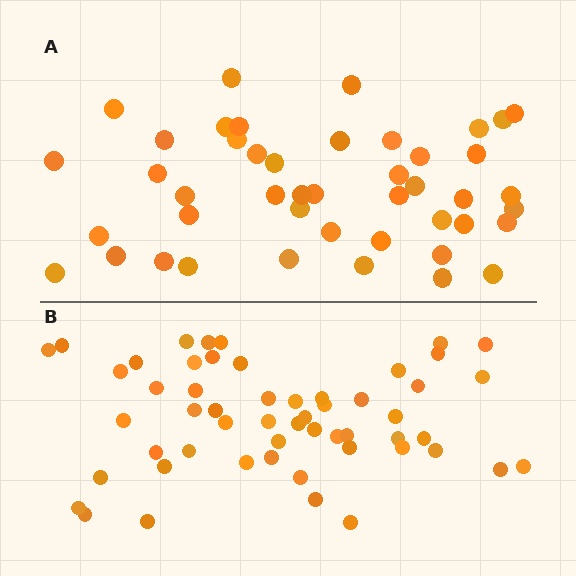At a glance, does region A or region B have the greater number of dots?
Region B (the bottom region) has more dots.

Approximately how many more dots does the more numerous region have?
Region B has roughly 8 or so more dots than region A.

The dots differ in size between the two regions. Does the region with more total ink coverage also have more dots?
No. Region A has more total ink coverage because its dots are larger, but region B actually contains more individual dots. Total area can be misleading — the number of items is what matters here.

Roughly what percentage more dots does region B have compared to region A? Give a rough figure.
About 20% more.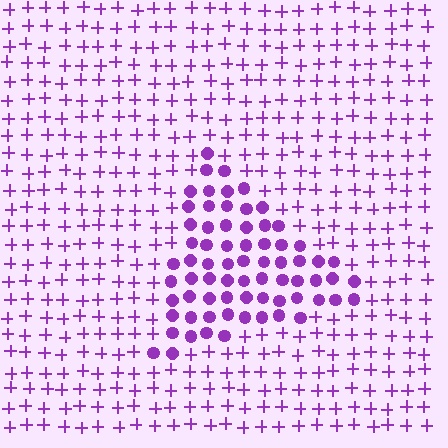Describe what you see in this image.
The image is filled with small purple elements arranged in a uniform grid. A triangle-shaped region contains circles, while the surrounding area contains plus signs. The boundary is defined purely by the change in element shape.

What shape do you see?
I see a triangle.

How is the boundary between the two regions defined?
The boundary is defined by a change in element shape: circles inside vs. plus signs outside. All elements share the same color and spacing.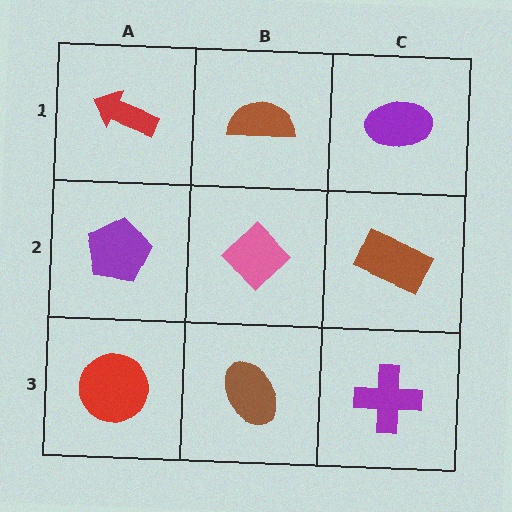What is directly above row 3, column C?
A brown rectangle.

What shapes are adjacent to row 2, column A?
A red arrow (row 1, column A), a red circle (row 3, column A), a pink diamond (row 2, column B).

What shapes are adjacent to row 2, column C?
A purple ellipse (row 1, column C), a purple cross (row 3, column C), a pink diamond (row 2, column B).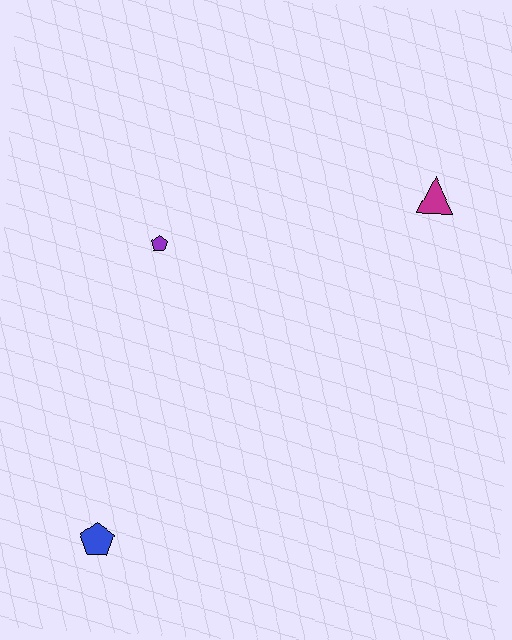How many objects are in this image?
There are 3 objects.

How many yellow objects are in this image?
There are no yellow objects.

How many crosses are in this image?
There are no crosses.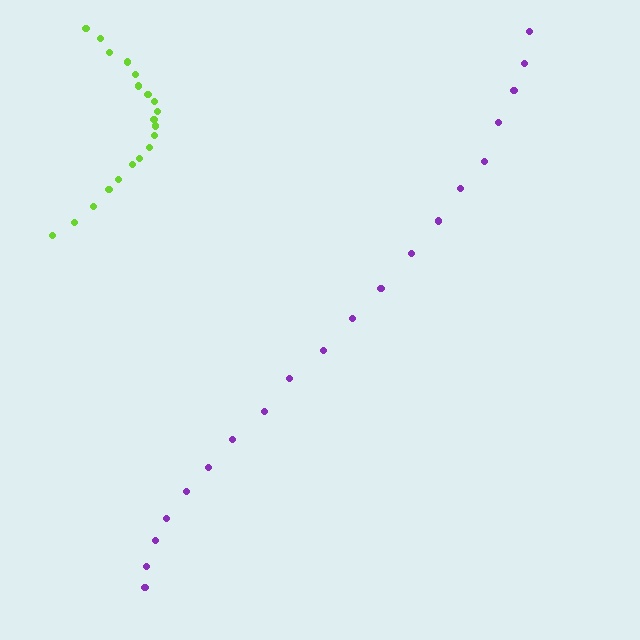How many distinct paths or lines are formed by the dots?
There are 2 distinct paths.